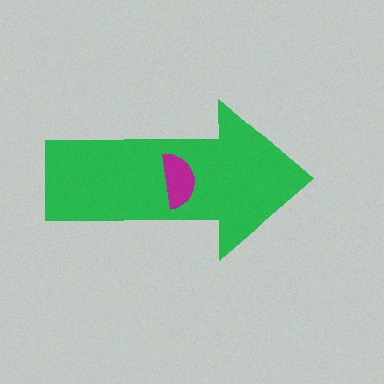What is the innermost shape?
The magenta semicircle.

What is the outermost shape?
The green arrow.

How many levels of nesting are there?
2.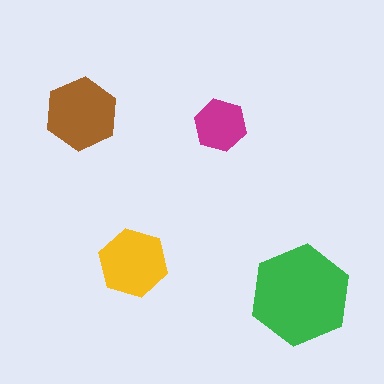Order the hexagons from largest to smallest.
the green one, the brown one, the yellow one, the magenta one.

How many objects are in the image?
There are 4 objects in the image.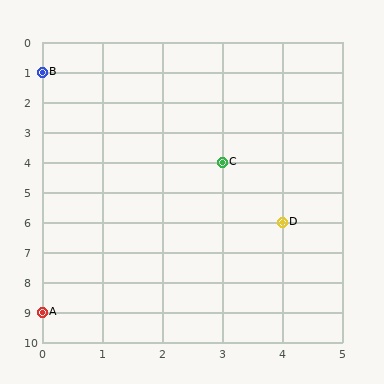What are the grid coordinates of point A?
Point A is at grid coordinates (0, 9).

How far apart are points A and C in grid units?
Points A and C are 3 columns and 5 rows apart (about 5.8 grid units diagonally).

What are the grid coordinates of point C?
Point C is at grid coordinates (3, 4).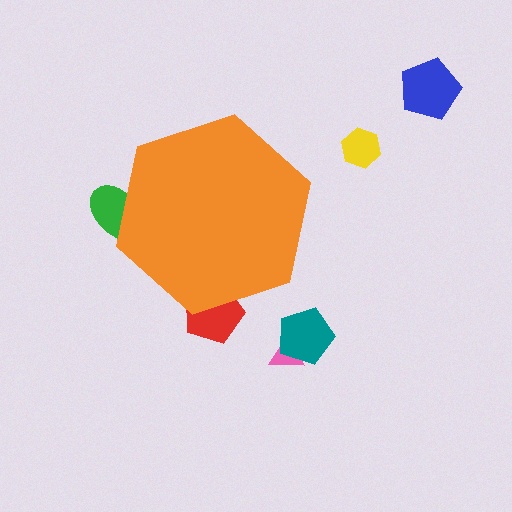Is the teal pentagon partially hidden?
No, the teal pentagon is fully visible.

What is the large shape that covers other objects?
An orange hexagon.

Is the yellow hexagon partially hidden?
No, the yellow hexagon is fully visible.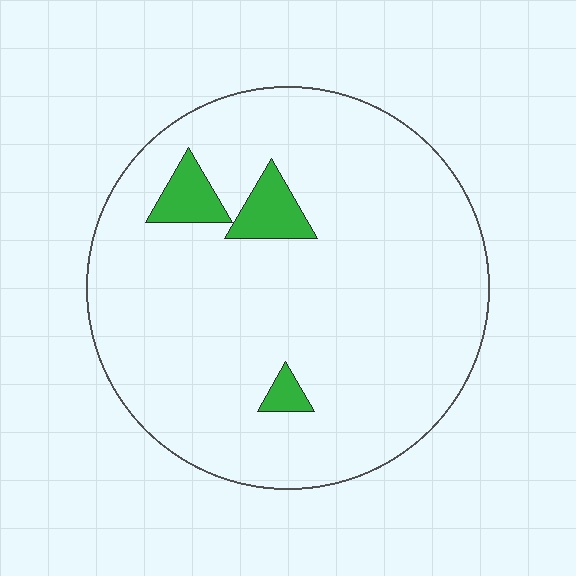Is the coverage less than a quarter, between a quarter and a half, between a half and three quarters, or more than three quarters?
Less than a quarter.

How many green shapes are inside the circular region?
3.